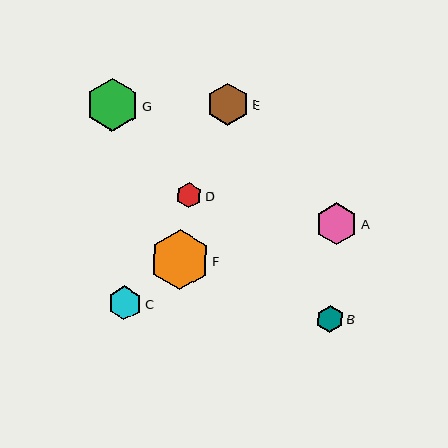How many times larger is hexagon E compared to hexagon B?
Hexagon E is approximately 1.5 times the size of hexagon B.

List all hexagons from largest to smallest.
From largest to smallest: F, G, E, A, C, B, D.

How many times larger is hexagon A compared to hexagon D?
Hexagon A is approximately 1.7 times the size of hexagon D.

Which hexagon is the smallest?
Hexagon D is the smallest with a size of approximately 25 pixels.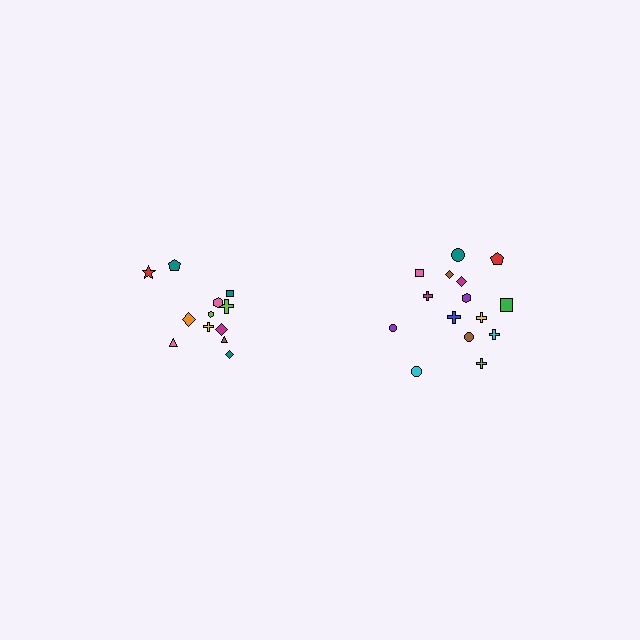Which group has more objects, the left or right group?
The right group.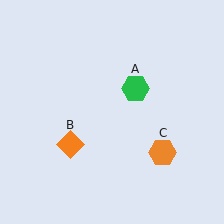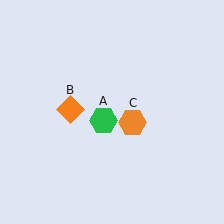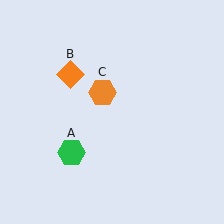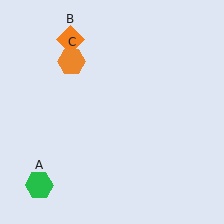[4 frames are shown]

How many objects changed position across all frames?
3 objects changed position: green hexagon (object A), orange diamond (object B), orange hexagon (object C).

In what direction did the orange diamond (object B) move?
The orange diamond (object B) moved up.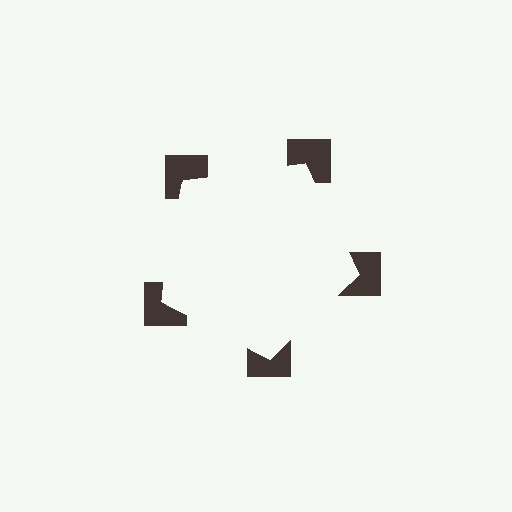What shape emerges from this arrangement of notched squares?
An illusory pentagon — its edges are inferred from the aligned wedge cuts in the notched squares, not physically drawn.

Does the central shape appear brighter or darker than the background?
It typically appears slightly brighter than the background, even though no actual brightness change is drawn.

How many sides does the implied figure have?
5 sides.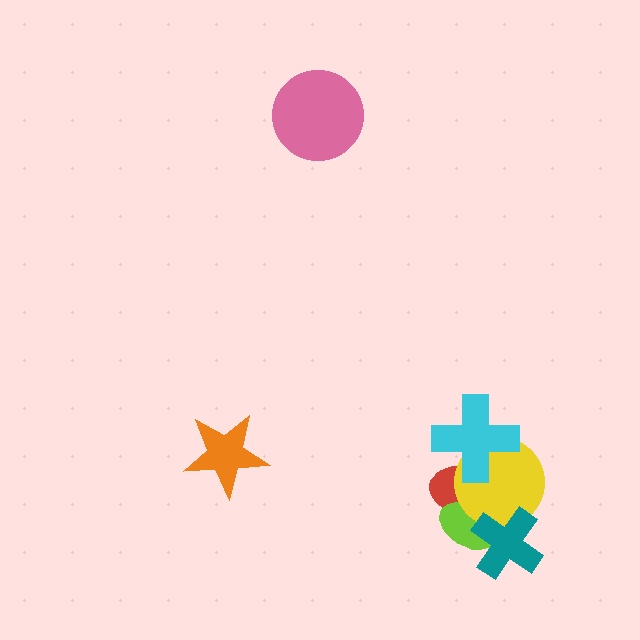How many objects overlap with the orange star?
0 objects overlap with the orange star.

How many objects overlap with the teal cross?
3 objects overlap with the teal cross.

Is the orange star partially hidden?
No, no other shape covers it.